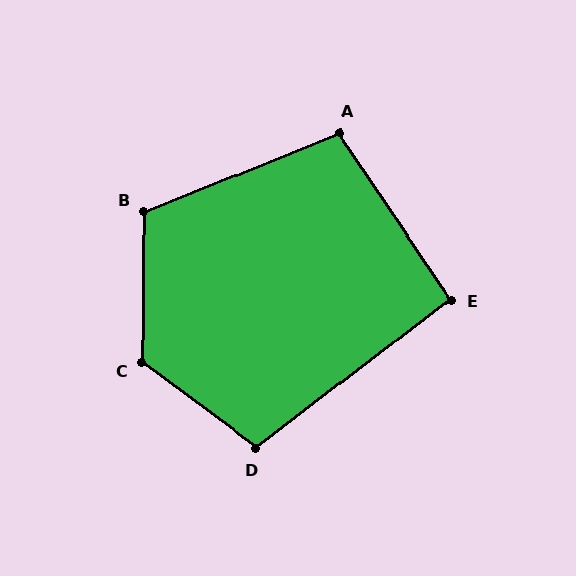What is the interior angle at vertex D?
Approximately 106 degrees (obtuse).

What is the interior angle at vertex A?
Approximately 102 degrees (obtuse).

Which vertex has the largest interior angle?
C, at approximately 127 degrees.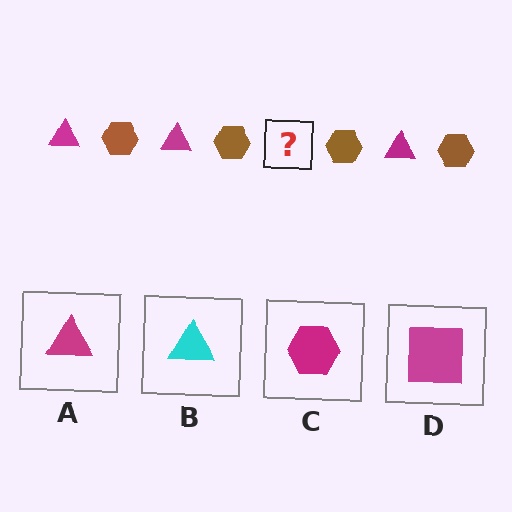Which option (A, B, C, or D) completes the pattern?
A.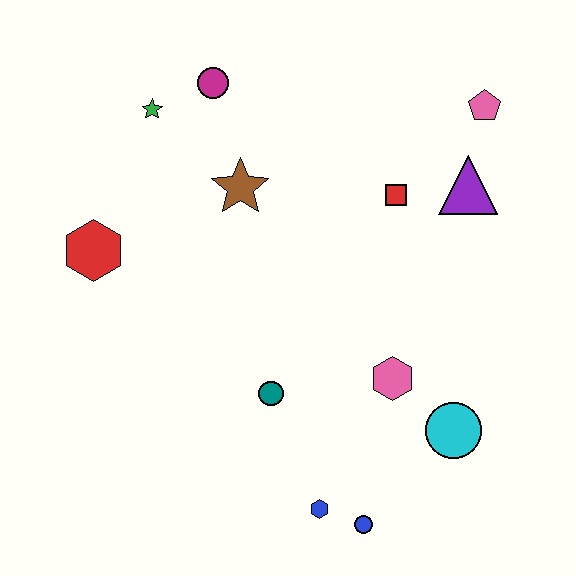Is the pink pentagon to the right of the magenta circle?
Yes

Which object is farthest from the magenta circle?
The blue circle is farthest from the magenta circle.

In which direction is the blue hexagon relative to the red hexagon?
The blue hexagon is below the red hexagon.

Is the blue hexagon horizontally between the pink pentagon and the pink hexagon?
No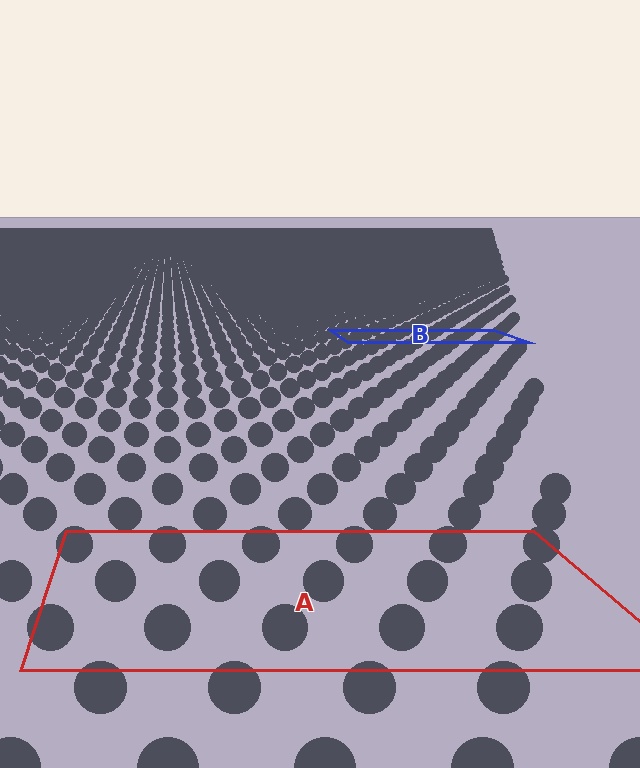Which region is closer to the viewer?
Region A is closer. The texture elements there are larger and more spread out.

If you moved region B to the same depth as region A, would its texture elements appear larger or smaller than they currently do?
They would appear larger. At a closer depth, the same texture elements are projected at a bigger on-screen size.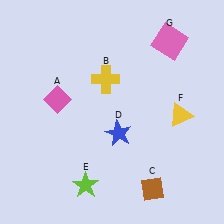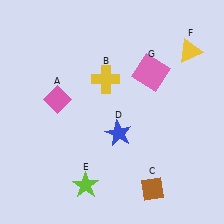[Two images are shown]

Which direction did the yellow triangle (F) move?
The yellow triangle (F) moved up.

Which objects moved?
The objects that moved are: the yellow triangle (F), the pink square (G).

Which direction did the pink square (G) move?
The pink square (G) moved down.